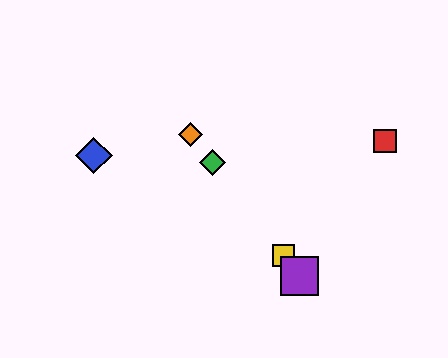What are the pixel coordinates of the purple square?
The purple square is at (299, 276).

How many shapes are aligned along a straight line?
4 shapes (the green diamond, the yellow square, the purple square, the orange diamond) are aligned along a straight line.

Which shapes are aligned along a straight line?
The green diamond, the yellow square, the purple square, the orange diamond are aligned along a straight line.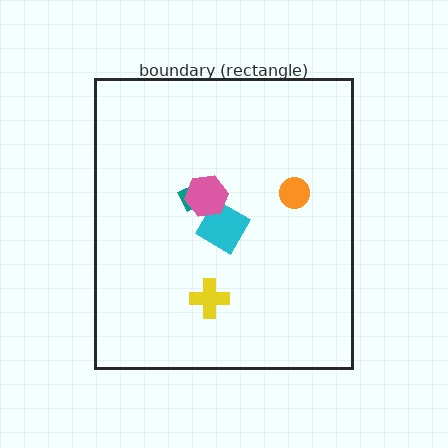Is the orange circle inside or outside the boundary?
Inside.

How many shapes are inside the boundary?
5 inside, 0 outside.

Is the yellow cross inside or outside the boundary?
Inside.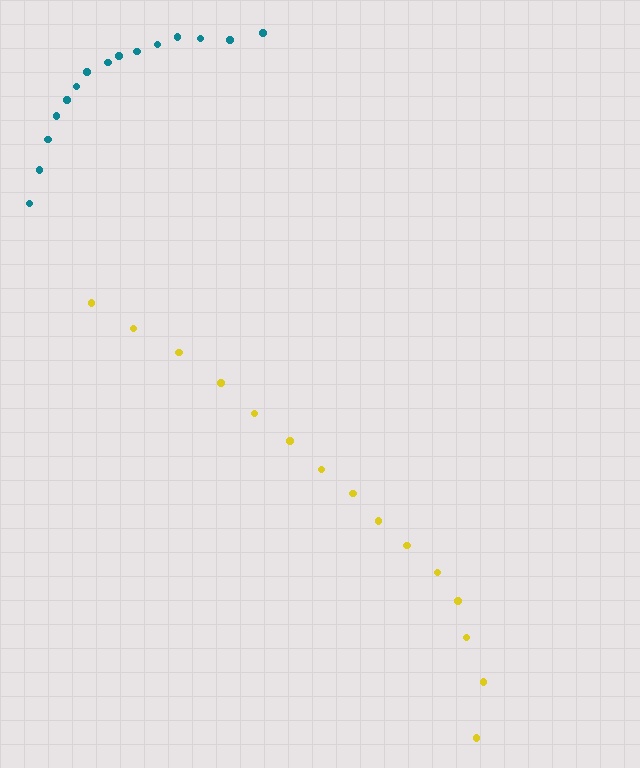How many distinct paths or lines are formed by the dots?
There are 2 distinct paths.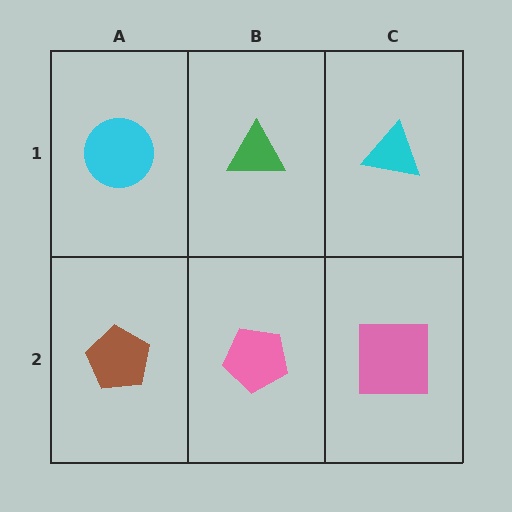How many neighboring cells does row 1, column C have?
2.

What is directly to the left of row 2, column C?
A pink pentagon.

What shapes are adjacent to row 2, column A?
A cyan circle (row 1, column A), a pink pentagon (row 2, column B).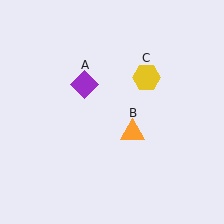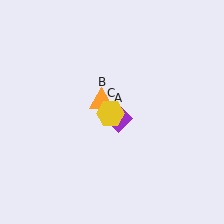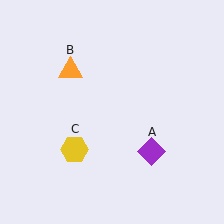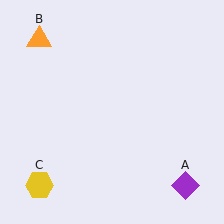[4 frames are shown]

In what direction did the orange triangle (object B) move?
The orange triangle (object B) moved up and to the left.